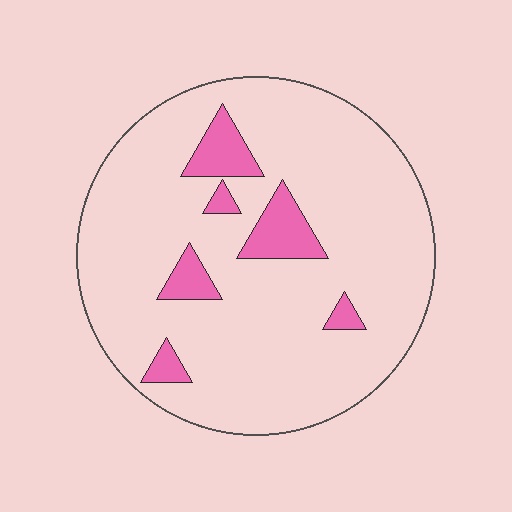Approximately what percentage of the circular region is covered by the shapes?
Approximately 10%.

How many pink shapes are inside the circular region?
6.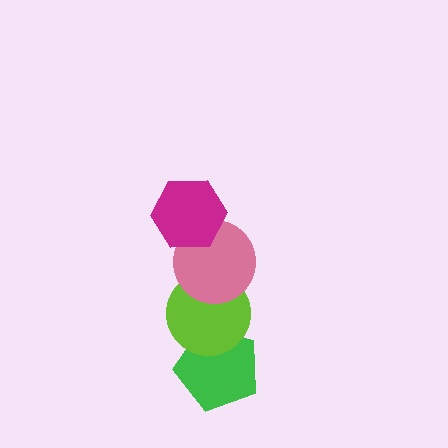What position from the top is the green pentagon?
The green pentagon is 4th from the top.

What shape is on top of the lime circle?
The pink circle is on top of the lime circle.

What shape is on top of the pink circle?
The magenta hexagon is on top of the pink circle.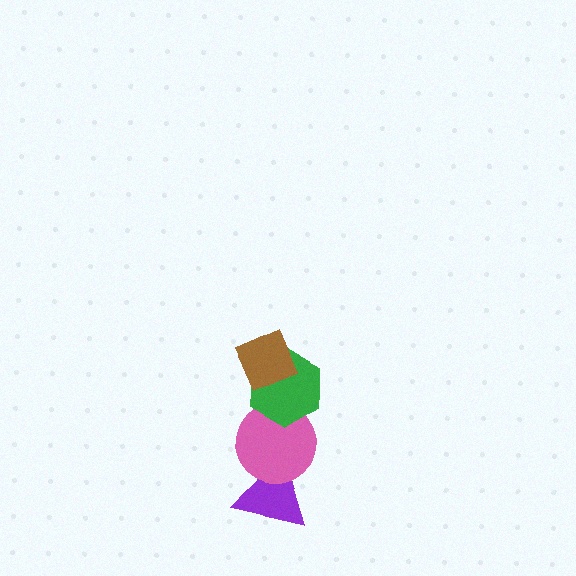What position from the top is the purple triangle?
The purple triangle is 4th from the top.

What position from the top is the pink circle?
The pink circle is 3rd from the top.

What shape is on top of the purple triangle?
The pink circle is on top of the purple triangle.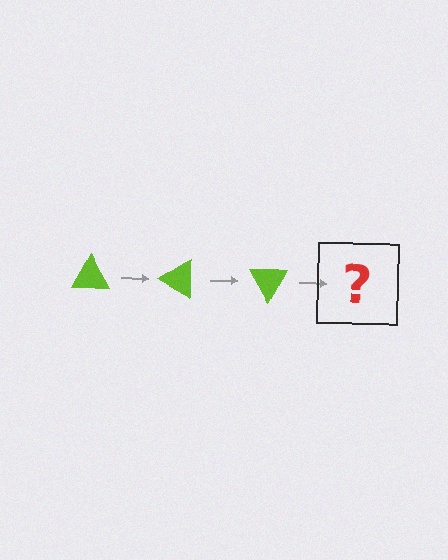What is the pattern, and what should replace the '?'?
The pattern is that the triangle rotates 30 degrees each step. The '?' should be a lime triangle rotated 90 degrees.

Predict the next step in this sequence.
The next step is a lime triangle rotated 90 degrees.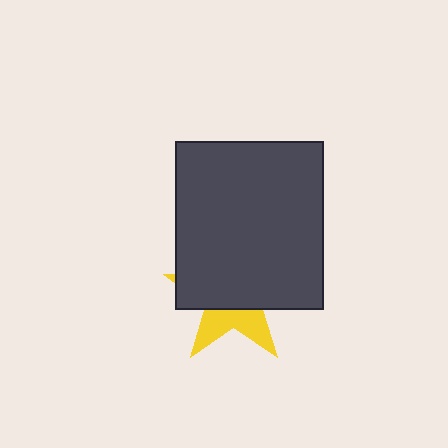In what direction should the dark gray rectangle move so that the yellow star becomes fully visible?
The dark gray rectangle should move up. That is the shortest direction to clear the overlap and leave the yellow star fully visible.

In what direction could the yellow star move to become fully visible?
The yellow star could move down. That would shift it out from behind the dark gray rectangle entirely.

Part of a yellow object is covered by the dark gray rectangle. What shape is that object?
It is a star.